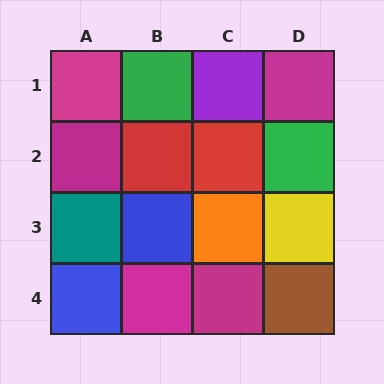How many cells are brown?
1 cell is brown.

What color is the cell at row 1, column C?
Purple.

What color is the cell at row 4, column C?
Magenta.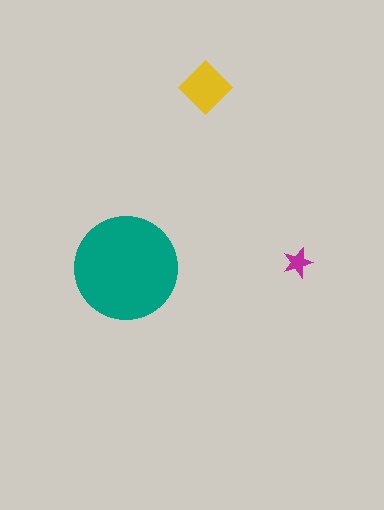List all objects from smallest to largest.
The magenta star, the yellow diamond, the teal circle.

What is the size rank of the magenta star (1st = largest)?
3rd.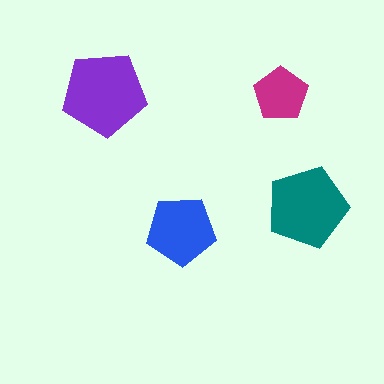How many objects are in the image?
There are 4 objects in the image.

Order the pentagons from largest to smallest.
the purple one, the teal one, the blue one, the magenta one.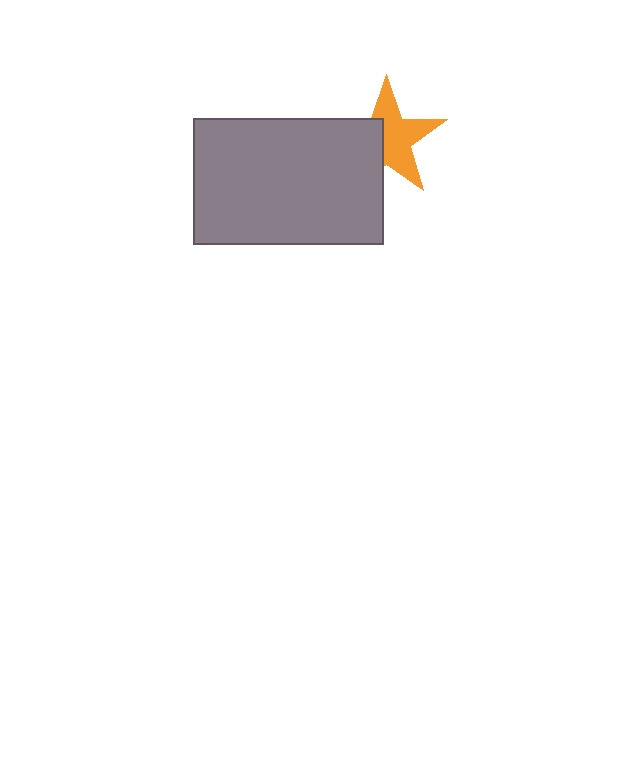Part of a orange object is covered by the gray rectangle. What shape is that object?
It is a star.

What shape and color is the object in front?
The object in front is a gray rectangle.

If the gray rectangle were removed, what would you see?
You would see the complete orange star.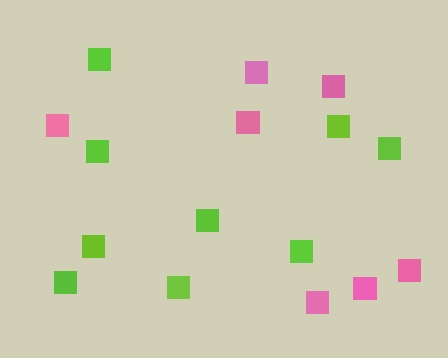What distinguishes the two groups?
There are 2 groups: one group of pink squares (7) and one group of lime squares (9).